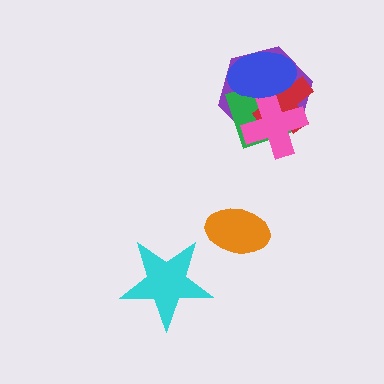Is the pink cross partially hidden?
Yes, it is partially covered by another shape.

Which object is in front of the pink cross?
The blue ellipse is in front of the pink cross.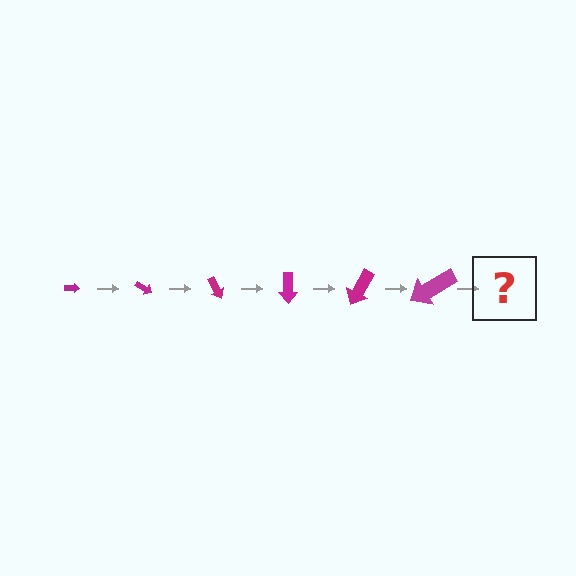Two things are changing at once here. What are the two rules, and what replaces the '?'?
The two rules are that the arrow grows larger each step and it rotates 30 degrees each step. The '?' should be an arrow, larger than the previous one and rotated 180 degrees from the start.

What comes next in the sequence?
The next element should be an arrow, larger than the previous one and rotated 180 degrees from the start.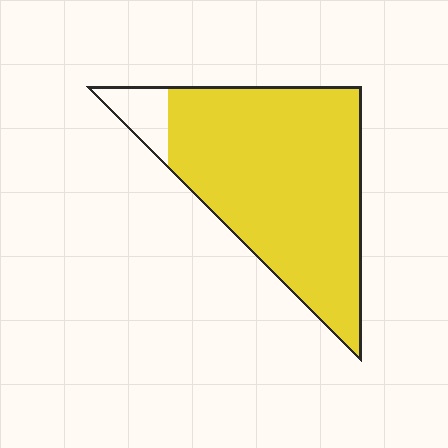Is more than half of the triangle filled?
Yes.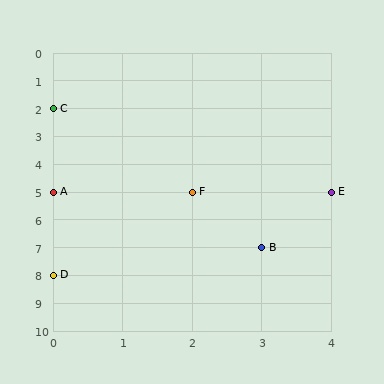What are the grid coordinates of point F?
Point F is at grid coordinates (2, 5).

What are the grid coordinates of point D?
Point D is at grid coordinates (0, 8).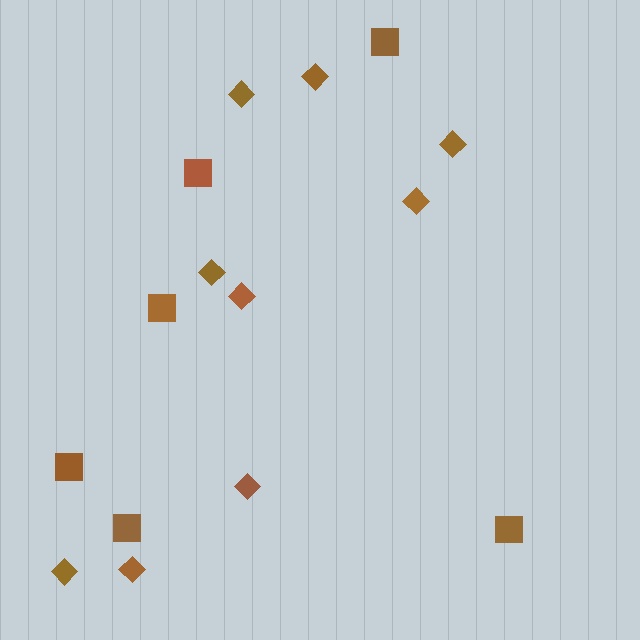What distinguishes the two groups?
There are 2 groups: one group of diamonds (9) and one group of squares (6).